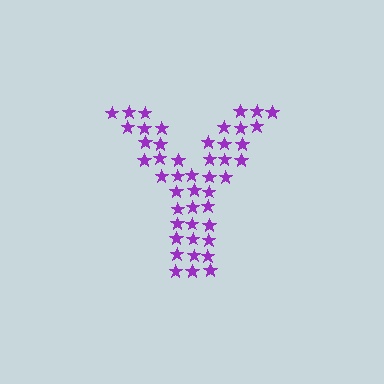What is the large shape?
The large shape is the letter Y.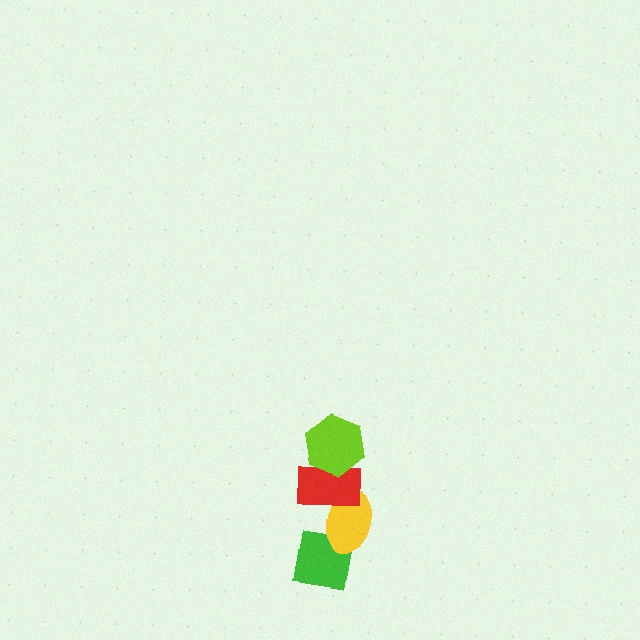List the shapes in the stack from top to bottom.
From top to bottom: the lime hexagon, the red rectangle, the yellow ellipse, the green square.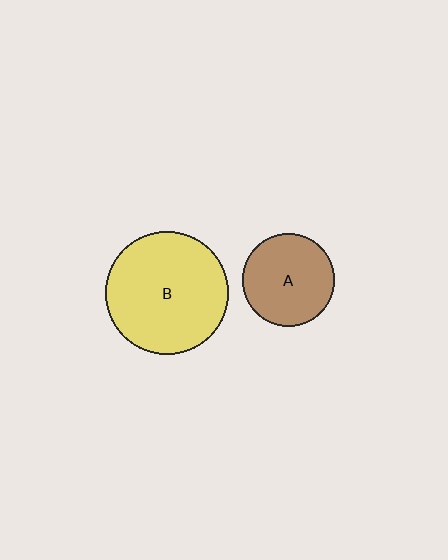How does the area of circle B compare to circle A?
Approximately 1.7 times.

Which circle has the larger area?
Circle B (yellow).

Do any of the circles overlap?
No, none of the circles overlap.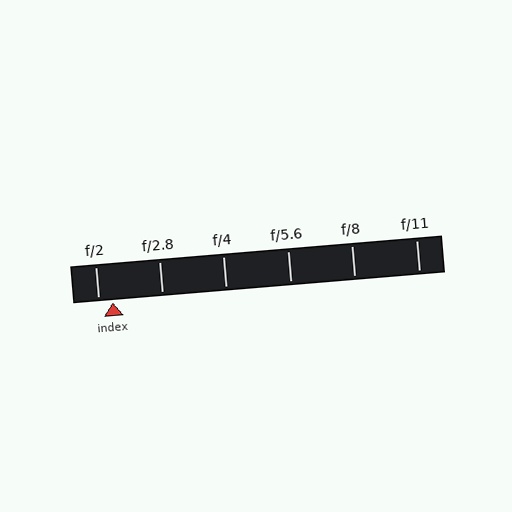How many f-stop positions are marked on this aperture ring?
There are 6 f-stop positions marked.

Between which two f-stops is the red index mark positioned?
The index mark is between f/2 and f/2.8.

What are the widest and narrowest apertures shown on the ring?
The widest aperture shown is f/2 and the narrowest is f/11.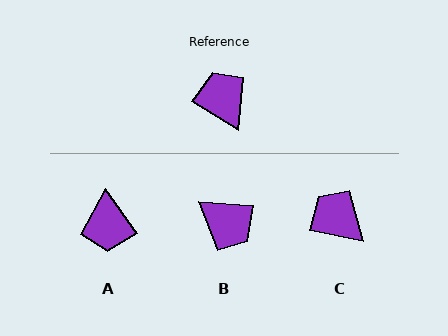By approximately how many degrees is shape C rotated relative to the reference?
Approximately 20 degrees counter-clockwise.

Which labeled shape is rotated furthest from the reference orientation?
A, about 157 degrees away.